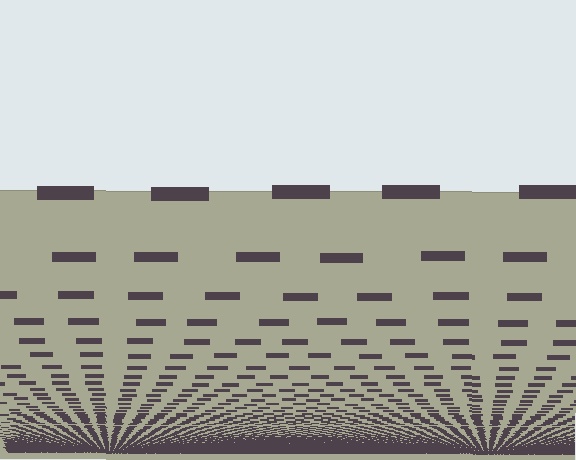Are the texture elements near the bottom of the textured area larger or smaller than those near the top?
Smaller. The gradient is inverted — elements near the bottom are smaller and denser.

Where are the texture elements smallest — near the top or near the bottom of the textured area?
Near the bottom.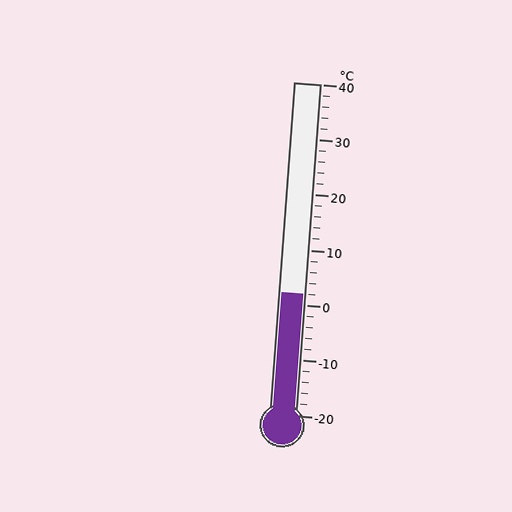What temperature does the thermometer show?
The thermometer shows approximately 2°C.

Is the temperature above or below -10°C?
The temperature is above -10°C.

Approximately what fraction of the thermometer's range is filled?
The thermometer is filled to approximately 35% of its range.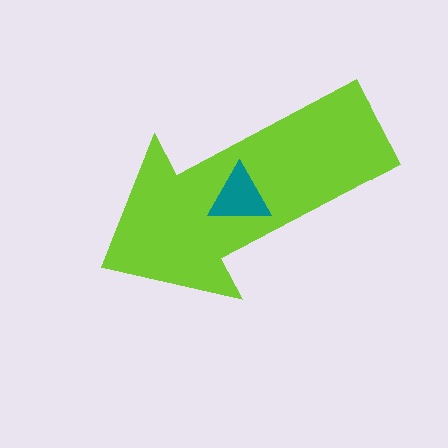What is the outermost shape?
The lime arrow.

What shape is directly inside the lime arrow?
The teal triangle.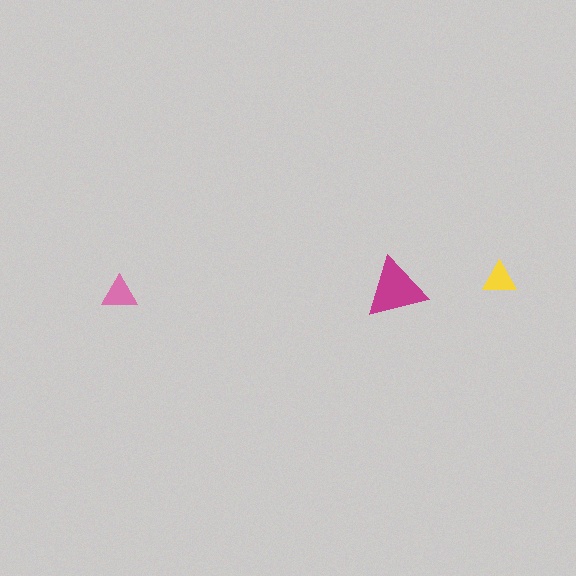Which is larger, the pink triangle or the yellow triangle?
The pink one.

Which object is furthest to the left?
The pink triangle is leftmost.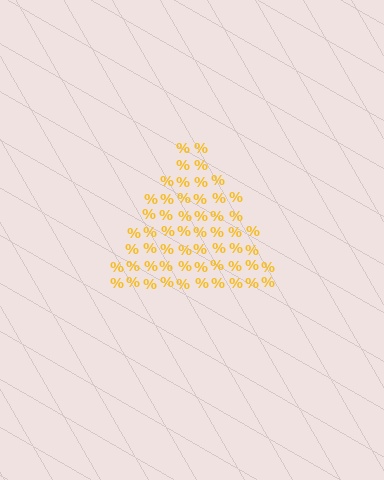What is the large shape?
The large shape is a triangle.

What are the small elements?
The small elements are percent signs.